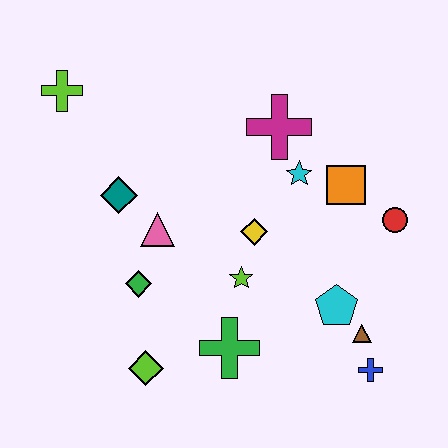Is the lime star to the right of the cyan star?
No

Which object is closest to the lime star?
The yellow diamond is closest to the lime star.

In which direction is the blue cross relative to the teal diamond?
The blue cross is to the right of the teal diamond.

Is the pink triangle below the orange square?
Yes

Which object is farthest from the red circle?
The lime cross is farthest from the red circle.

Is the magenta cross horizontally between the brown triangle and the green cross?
Yes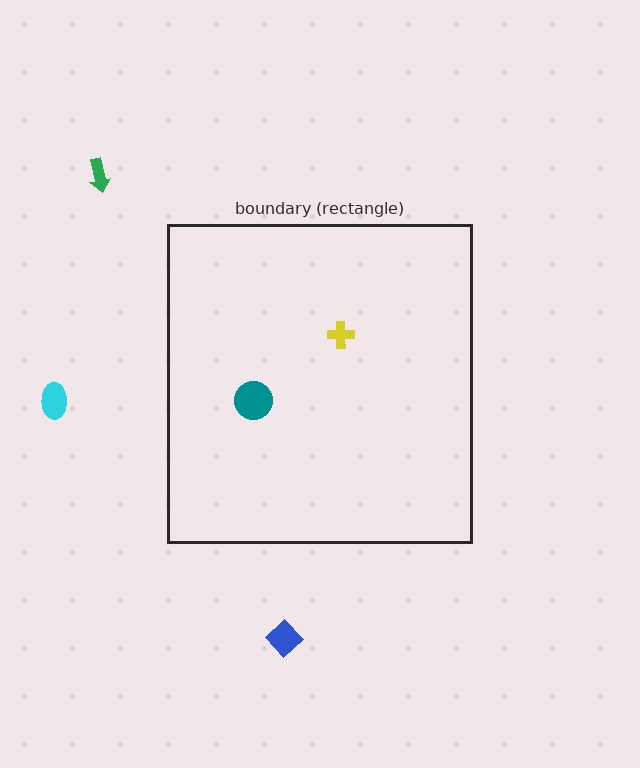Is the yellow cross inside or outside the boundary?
Inside.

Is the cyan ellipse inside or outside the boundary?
Outside.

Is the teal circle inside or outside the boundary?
Inside.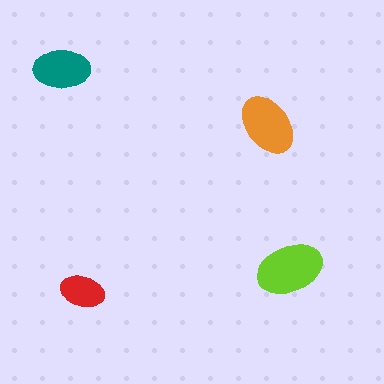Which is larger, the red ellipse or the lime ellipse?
The lime one.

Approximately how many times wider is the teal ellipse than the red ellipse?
About 1.5 times wider.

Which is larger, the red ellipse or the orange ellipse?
The orange one.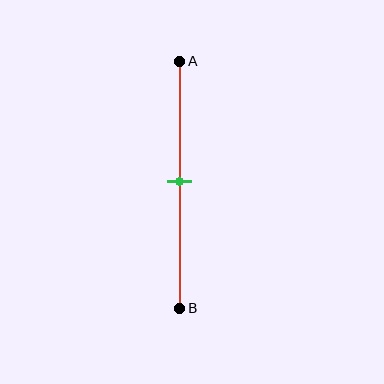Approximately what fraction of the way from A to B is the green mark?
The green mark is approximately 50% of the way from A to B.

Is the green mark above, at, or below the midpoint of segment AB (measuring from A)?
The green mark is approximately at the midpoint of segment AB.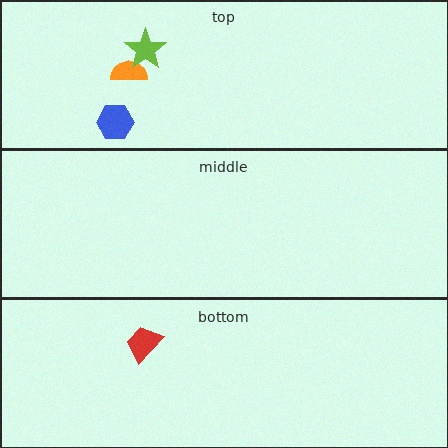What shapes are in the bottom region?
The red trapezoid.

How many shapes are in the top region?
3.